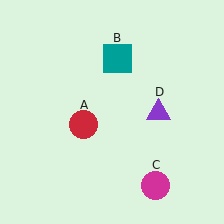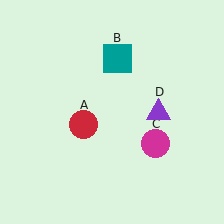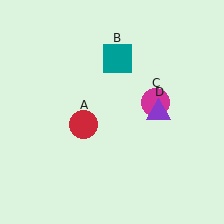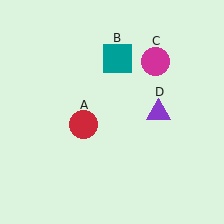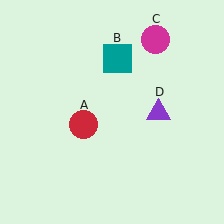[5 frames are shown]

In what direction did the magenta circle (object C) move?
The magenta circle (object C) moved up.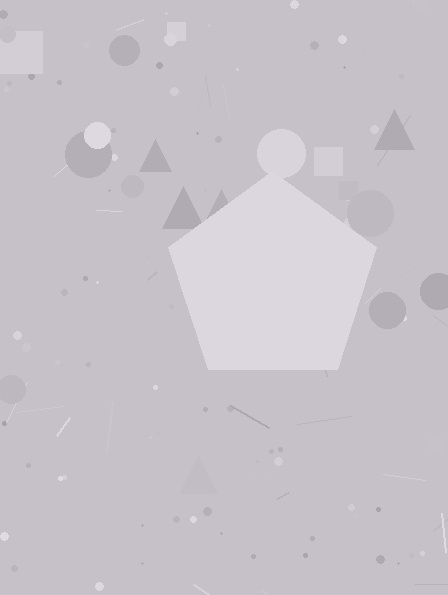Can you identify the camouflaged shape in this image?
The camouflaged shape is a pentagon.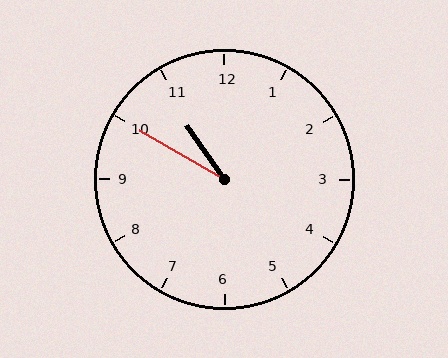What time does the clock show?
10:50.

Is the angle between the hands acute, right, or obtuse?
It is acute.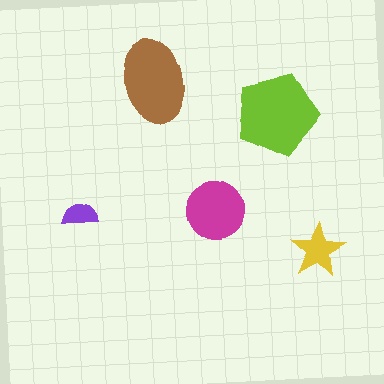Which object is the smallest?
The purple semicircle.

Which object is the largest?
The lime pentagon.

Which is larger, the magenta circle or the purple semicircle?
The magenta circle.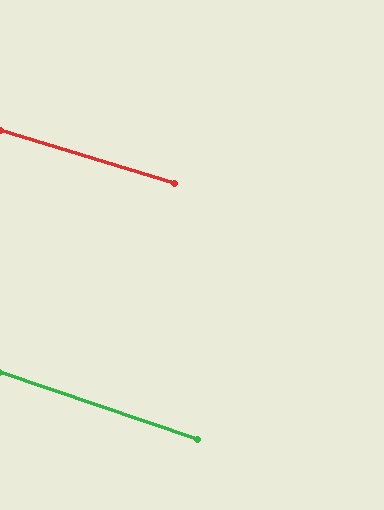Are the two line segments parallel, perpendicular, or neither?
Parallel — their directions differ by only 2.0°.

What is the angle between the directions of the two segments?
Approximately 2 degrees.